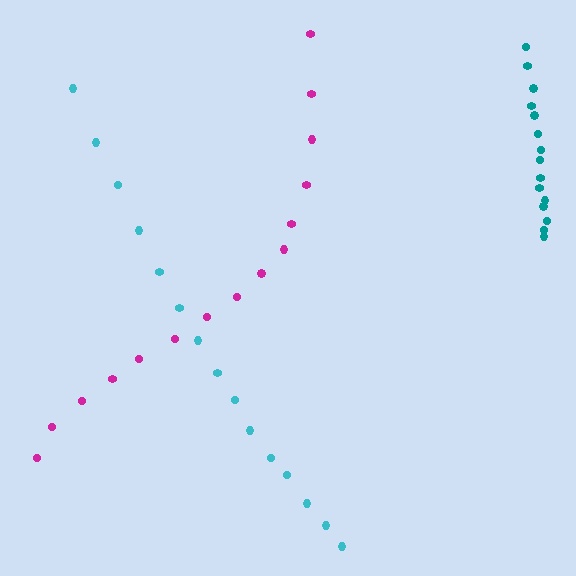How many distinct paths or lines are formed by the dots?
There are 3 distinct paths.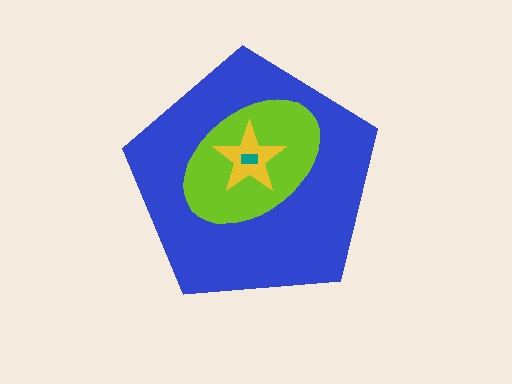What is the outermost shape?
The blue pentagon.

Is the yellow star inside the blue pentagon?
Yes.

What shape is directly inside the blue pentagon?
The lime ellipse.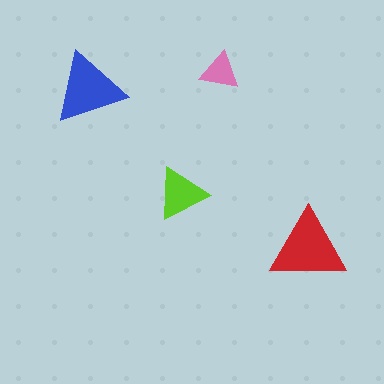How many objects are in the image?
There are 4 objects in the image.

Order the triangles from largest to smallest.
the red one, the blue one, the lime one, the pink one.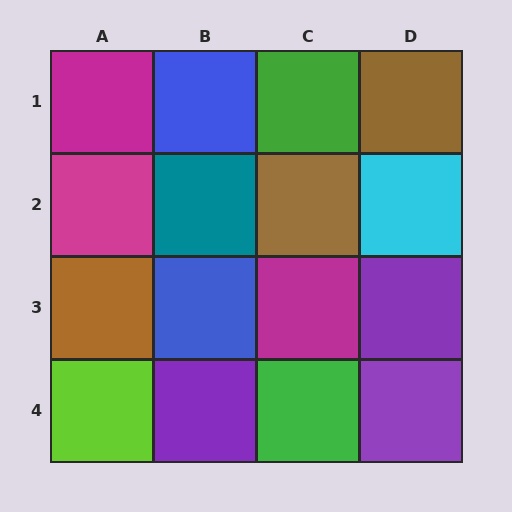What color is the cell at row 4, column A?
Lime.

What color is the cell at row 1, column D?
Brown.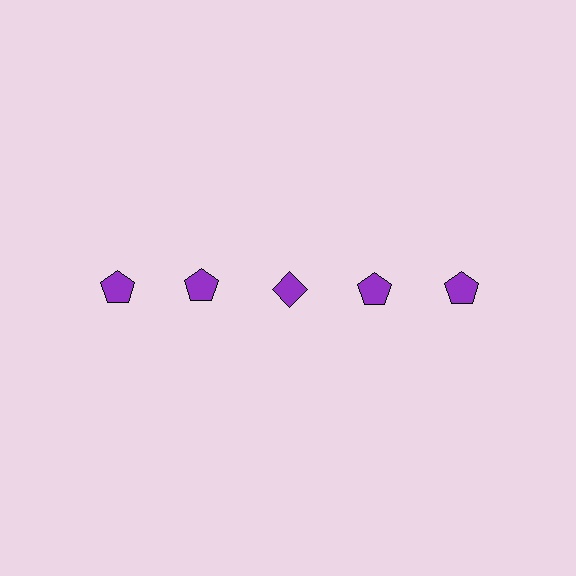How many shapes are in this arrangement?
There are 5 shapes arranged in a grid pattern.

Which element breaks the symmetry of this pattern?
The purple diamond in the top row, center column breaks the symmetry. All other shapes are purple pentagons.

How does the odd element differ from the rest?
It has a different shape: diamond instead of pentagon.